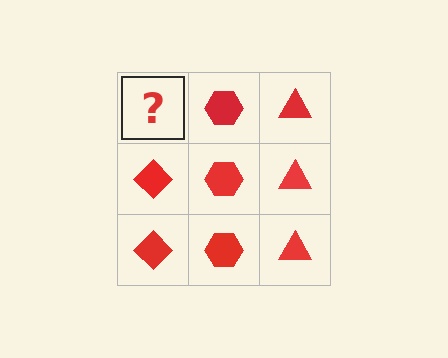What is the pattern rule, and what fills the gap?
The rule is that each column has a consistent shape. The gap should be filled with a red diamond.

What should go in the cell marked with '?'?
The missing cell should contain a red diamond.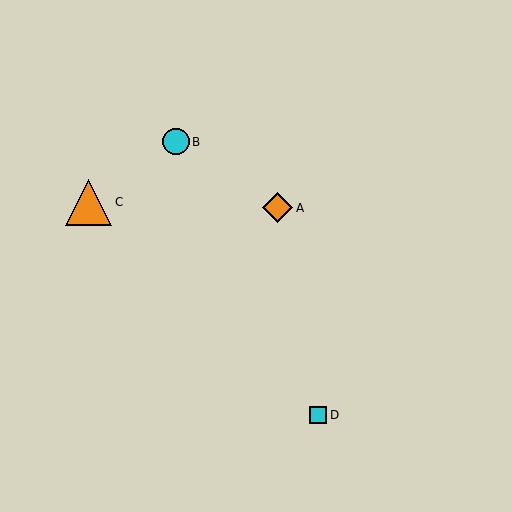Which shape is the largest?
The orange triangle (labeled C) is the largest.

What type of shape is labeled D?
Shape D is a cyan square.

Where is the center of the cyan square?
The center of the cyan square is at (318, 415).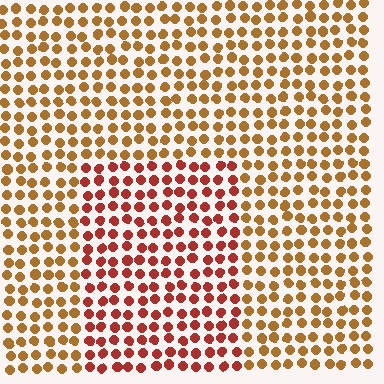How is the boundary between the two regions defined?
The boundary is defined purely by a slight shift in hue (about 33 degrees). Spacing, size, and orientation are identical on both sides.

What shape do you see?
I see a rectangle.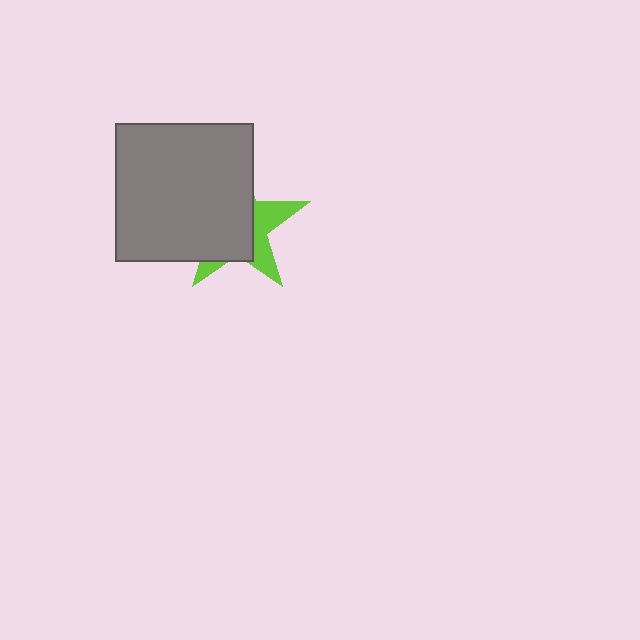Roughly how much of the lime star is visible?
A small part of it is visible (roughly 35%).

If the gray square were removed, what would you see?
You would see the complete lime star.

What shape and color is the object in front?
The object in front is a gray square.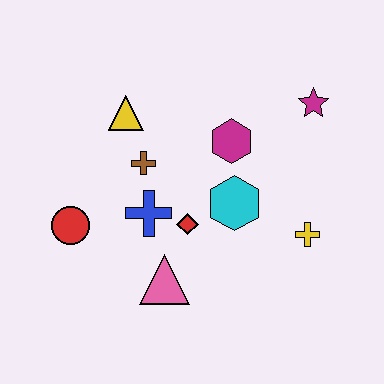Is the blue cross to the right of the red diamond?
No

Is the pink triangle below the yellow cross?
Yes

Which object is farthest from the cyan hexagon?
The red circle is farthest from the cyan hexagon.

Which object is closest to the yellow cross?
The cyan hexagon is closest to the yellow cross.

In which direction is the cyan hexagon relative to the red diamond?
The cyan hexagon is to the right of the red diamond.